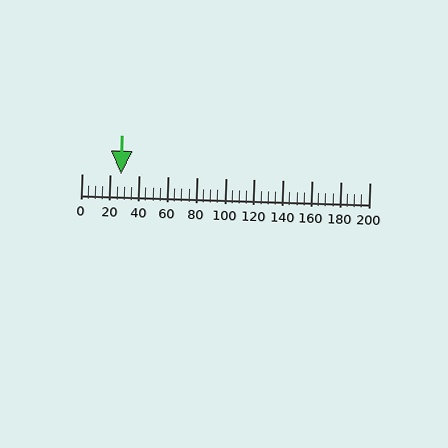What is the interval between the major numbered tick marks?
The major tick marks are spaced 20 units apart.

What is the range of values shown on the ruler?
The ruler shows values from 0 to 200.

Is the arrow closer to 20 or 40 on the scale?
The arrow is closer to 20.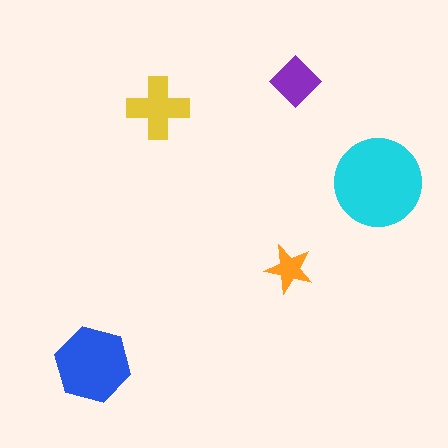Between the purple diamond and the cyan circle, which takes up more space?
The cyan circle.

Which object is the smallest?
The orange star.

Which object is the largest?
The cyan circle.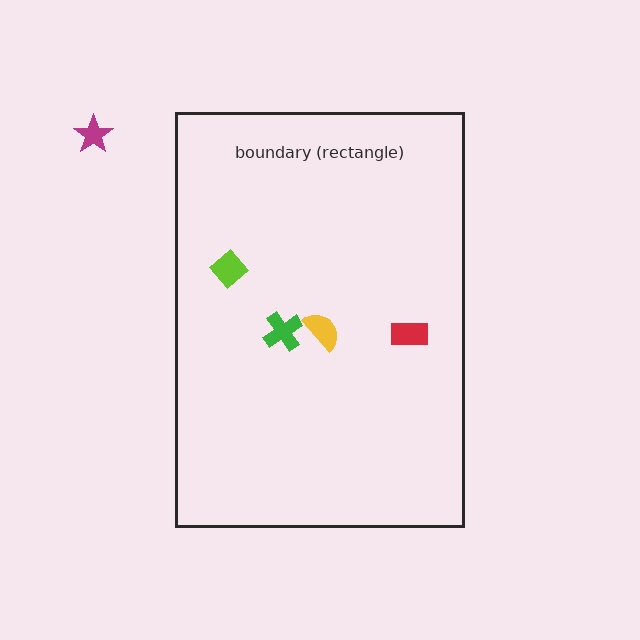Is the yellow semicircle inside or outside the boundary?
Inside.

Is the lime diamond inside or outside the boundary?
Inside.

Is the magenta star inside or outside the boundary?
Outside.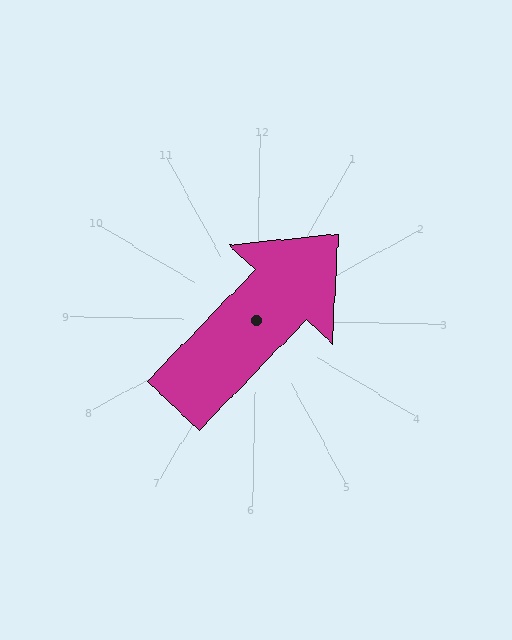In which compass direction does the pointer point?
Northeast.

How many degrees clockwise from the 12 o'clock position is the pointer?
Approximately 43 degrees.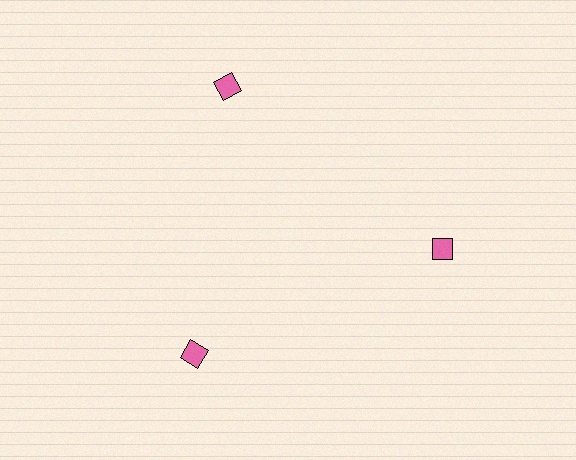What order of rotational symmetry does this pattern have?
This pattern has 3-fold rotational symmetry.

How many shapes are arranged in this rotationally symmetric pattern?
There are 3 shapes, arranged in 3 groups of 1.